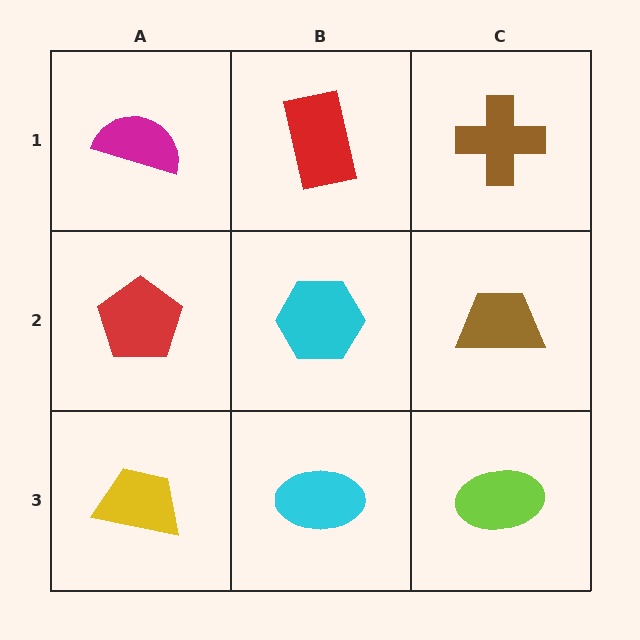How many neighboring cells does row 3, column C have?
2.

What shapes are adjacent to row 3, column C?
A brown trapezoid (row 2, column C), a cyan ellipse (row 3, column B).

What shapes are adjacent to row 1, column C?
A brown trapezoid (row 2, column C), a red rectangle (row 1, column B).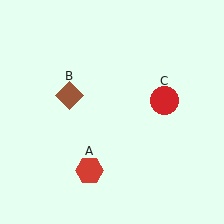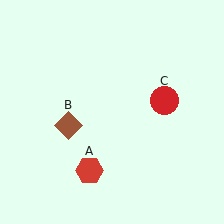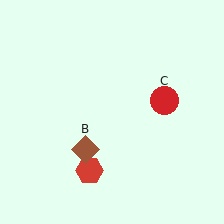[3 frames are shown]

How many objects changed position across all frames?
1 object changed position: brown diamond (object B).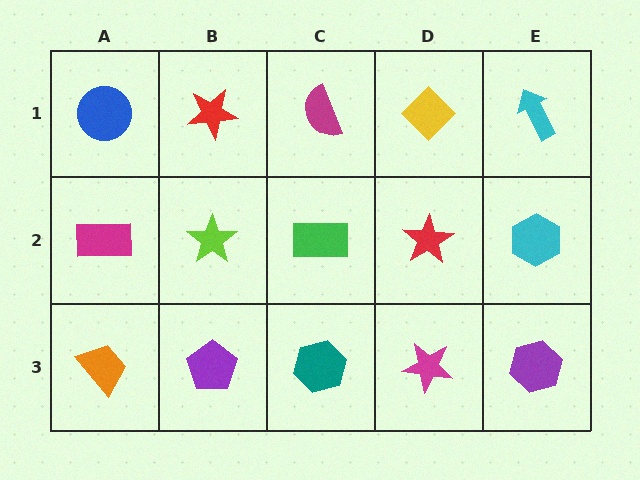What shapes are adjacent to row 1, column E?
A cyan hexagon (row 2, column E), a yellow diamond (row 1, column D).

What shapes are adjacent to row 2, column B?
A red star (row 1, column B), a purple pentagon (row 3, column B), a magenta rectangle (row 2, column A), a green rectangle (row 2, column C).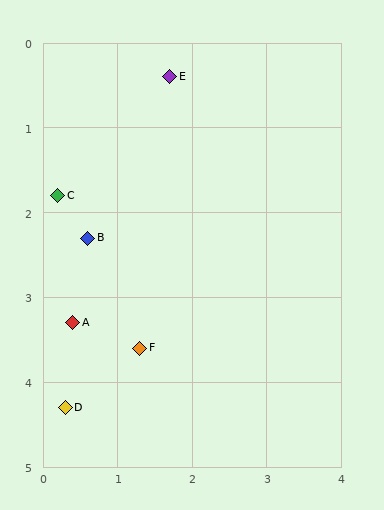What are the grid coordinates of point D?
Point D is at approximately (0.3, 4.3).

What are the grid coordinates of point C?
Point C is at approximately (0.2, 1.8).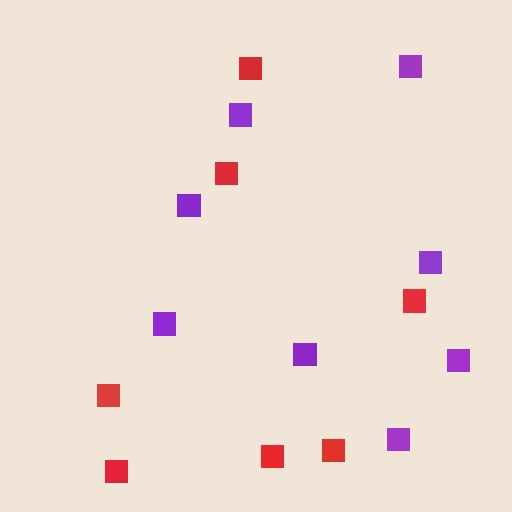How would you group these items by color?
There are 2 groups: one group of purple squares (8) and one group of red squares (7).